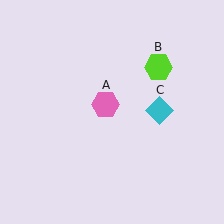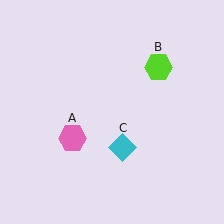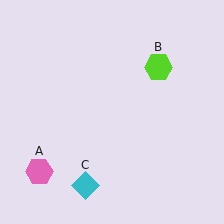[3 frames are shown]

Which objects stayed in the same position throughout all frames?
Lime hexagon (object B) remained stationary.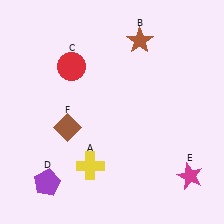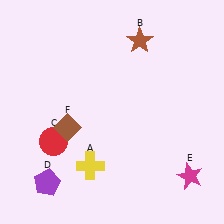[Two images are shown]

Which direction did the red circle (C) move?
The red circle (C) moved down.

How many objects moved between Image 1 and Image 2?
1 object moved between the two images.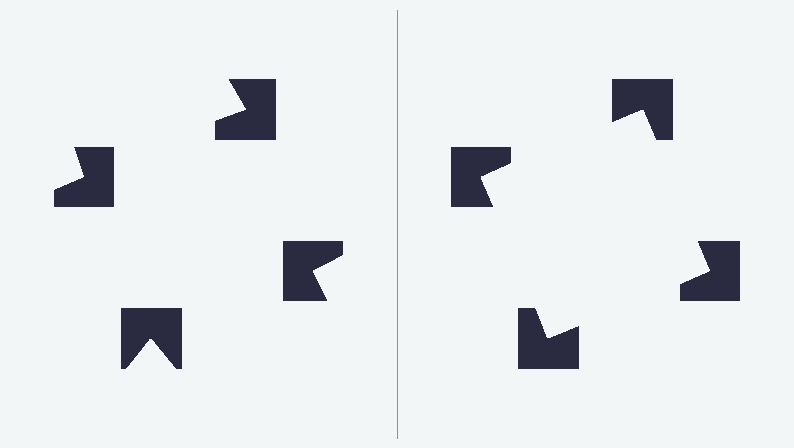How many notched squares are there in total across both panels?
8 — 4 on each side.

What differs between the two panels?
The notched squares are positioned identically on both sides; only the wedge orientations differ. On the right they align to a square; on the left they are misaligned.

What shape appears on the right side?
An illusory square.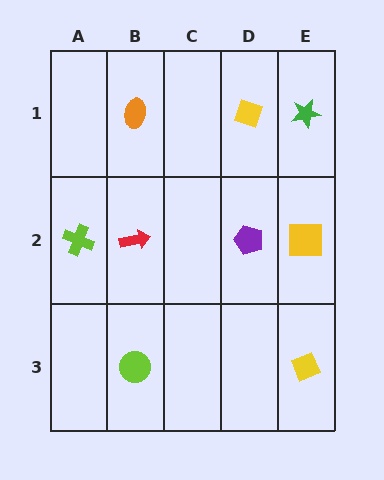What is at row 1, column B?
An orange ellipse.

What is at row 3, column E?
A yellow diamond.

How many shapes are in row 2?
4 shapes.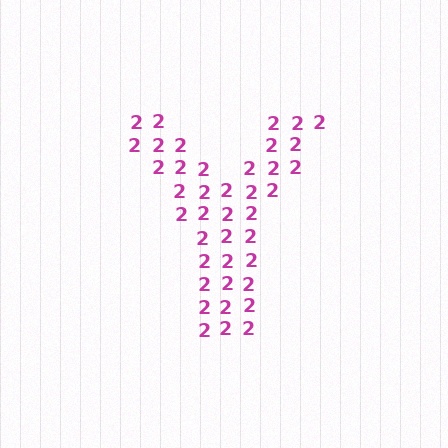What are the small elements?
The small elements are digit 2's.